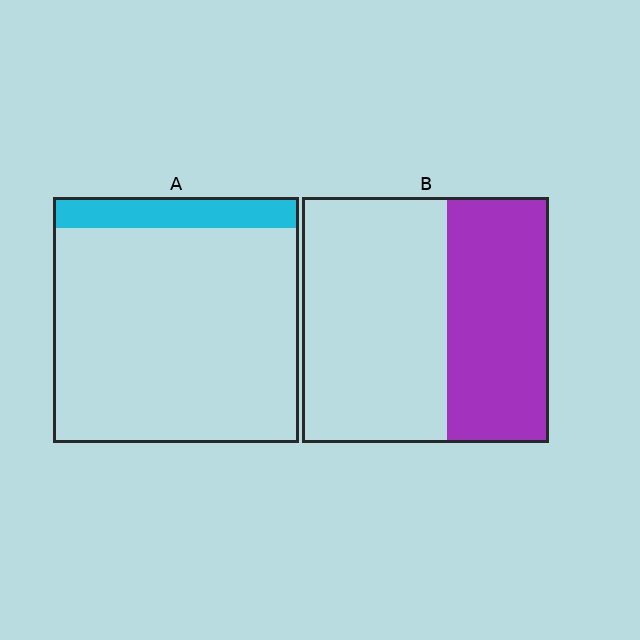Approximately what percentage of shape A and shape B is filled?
A is approximately 15% and B is approximately 40%.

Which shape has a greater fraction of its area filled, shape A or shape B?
Shape B.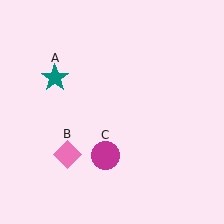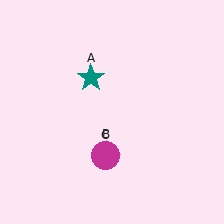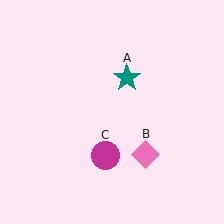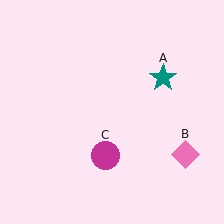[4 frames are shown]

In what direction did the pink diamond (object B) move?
The pink diamond (object B) moved right.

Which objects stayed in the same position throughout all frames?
Magenta circle (object C) remained stationary.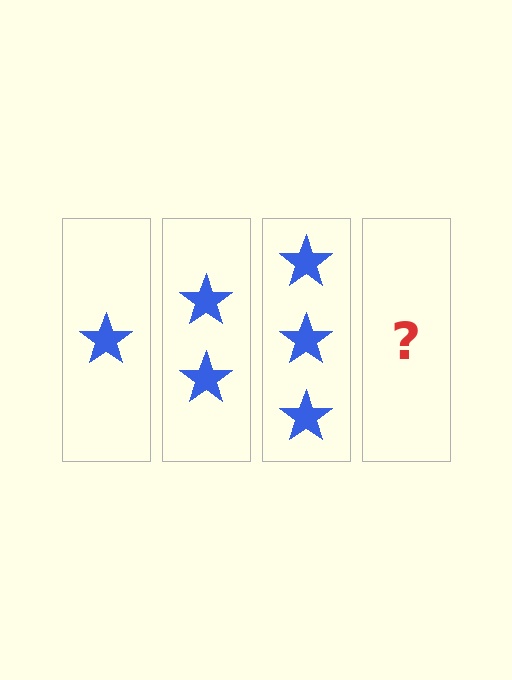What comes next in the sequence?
The next element should be 4 stars.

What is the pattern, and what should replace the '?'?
The pattern is that each step adds one more star. The '?' should be 4 stars.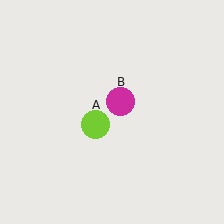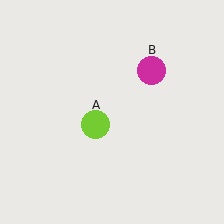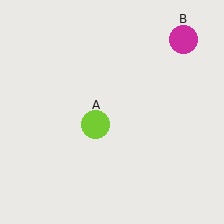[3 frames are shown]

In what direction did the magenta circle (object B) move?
The magenta circle (object B) moved up and to the right.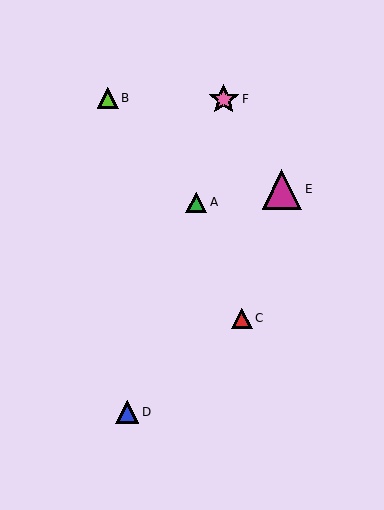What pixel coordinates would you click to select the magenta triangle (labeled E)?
Click at (282, 189) to select the magenta triangle E.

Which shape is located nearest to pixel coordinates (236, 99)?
The pink star (labeled F) at (224, 99) is nearest to that location.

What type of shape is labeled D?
Shape D is a blue triangle.